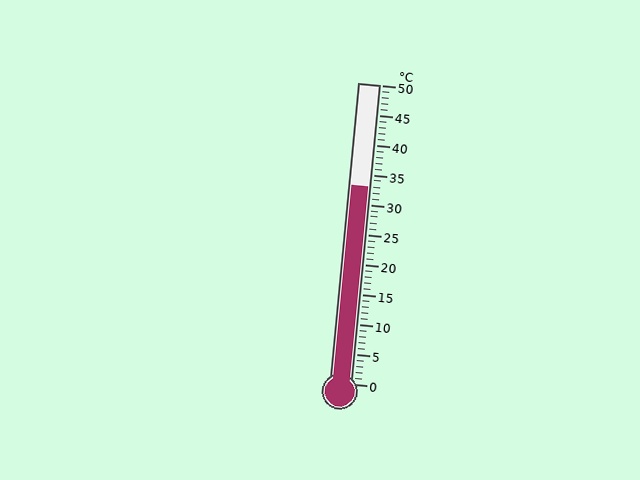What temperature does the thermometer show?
The thermometer shows approximately 33°C.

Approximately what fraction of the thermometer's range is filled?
The thermometer is filled to approximately 65% of its range.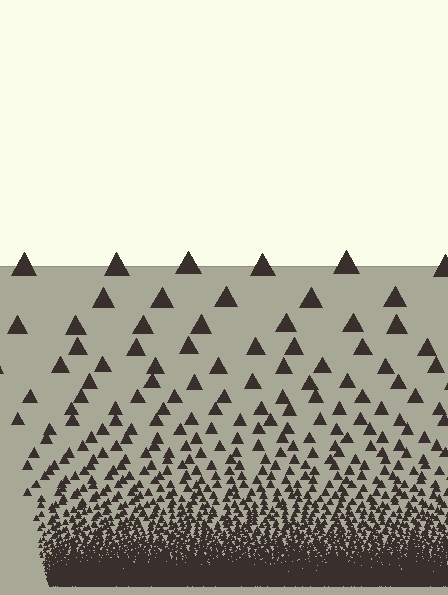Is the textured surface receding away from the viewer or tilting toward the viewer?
The surface appears to tilt toward the viewer. Texture elements get larger and sparser toward the top.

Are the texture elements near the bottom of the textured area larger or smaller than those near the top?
Smaller. The gradient is inverted — elements near the bottom are smaller and denser.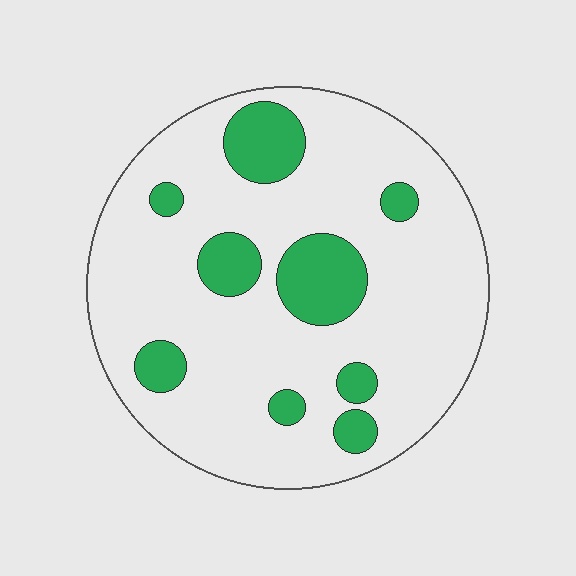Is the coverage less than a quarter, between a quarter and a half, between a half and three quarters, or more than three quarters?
Less than a quarter.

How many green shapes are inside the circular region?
9.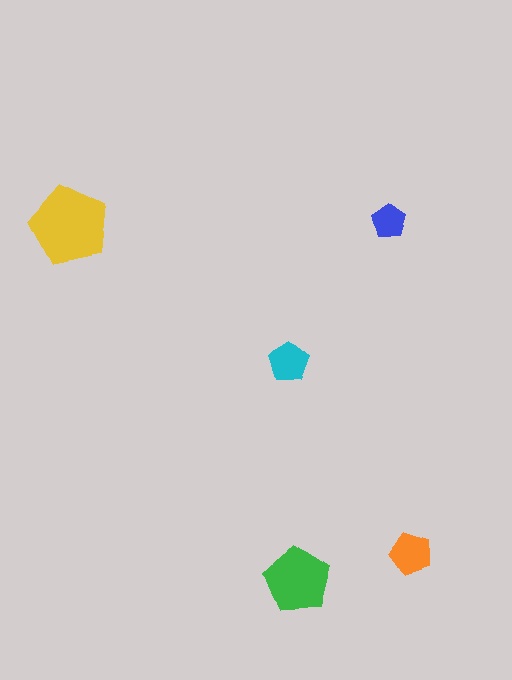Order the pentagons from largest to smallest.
the yellow one, the green one, the orange one, the cyan one, the blue one.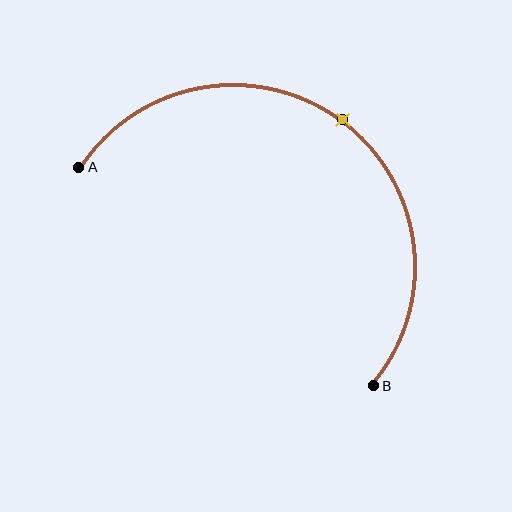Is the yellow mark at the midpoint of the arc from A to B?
Yes. The yellow mark lies on the arc at equal arc-length from both A and B — it is the arc midpoint.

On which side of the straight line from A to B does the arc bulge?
The arc bulges above and to the right of the straight line connecting A and B.